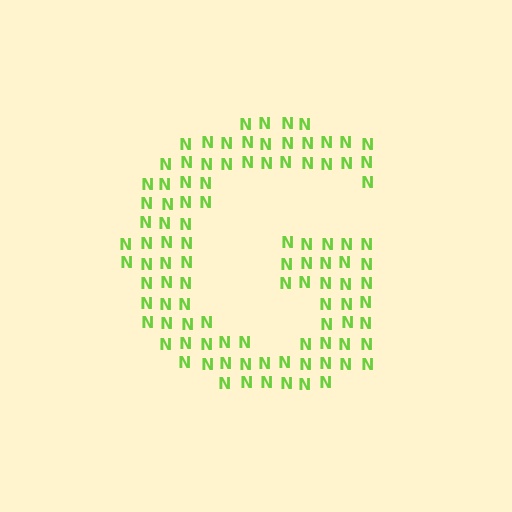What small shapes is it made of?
It is made of small letter N's.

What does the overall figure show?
The overall figure shows the letter G.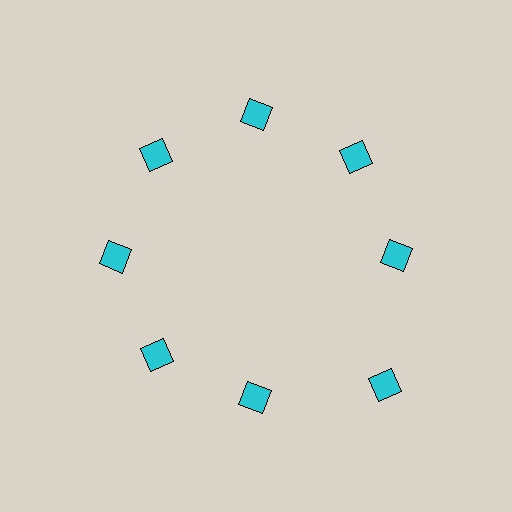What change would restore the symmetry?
The symmetry would be restored by moving it inward, back onto the ring so that all 8 squares sit at equal angles and equal distance from the center.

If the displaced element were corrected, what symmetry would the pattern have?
It would have 8-fold rotational symmetry — the pattern would map onto itself every 45 degrees.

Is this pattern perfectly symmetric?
No. The 8 cyan squares are arranged in a ring, but one element near the 4 o'clock position is pushed outward from the center, breaking the 8-fold rotational symmetry.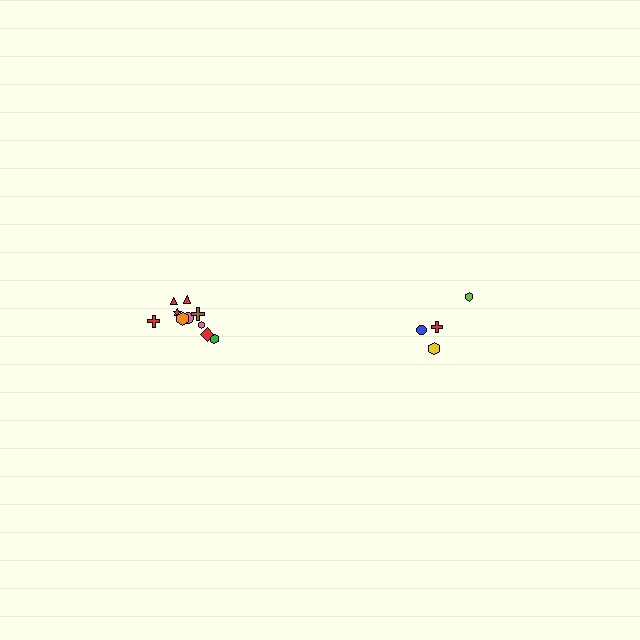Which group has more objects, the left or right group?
The left group.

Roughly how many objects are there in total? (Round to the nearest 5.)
Roughly 15 objects in total.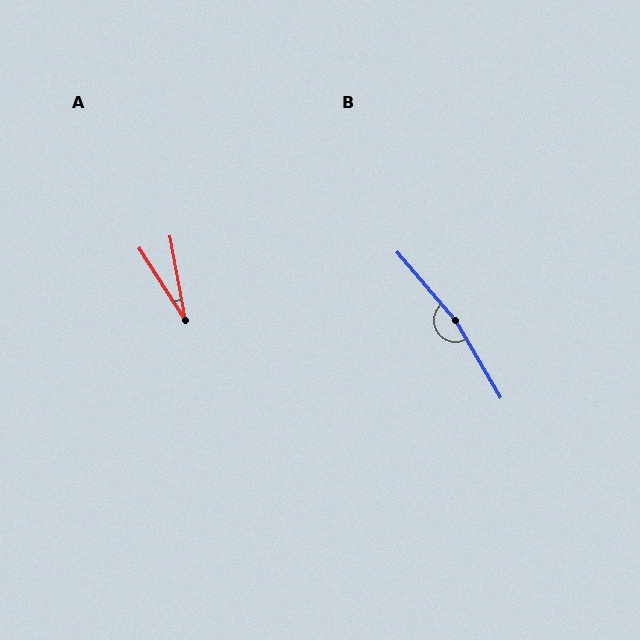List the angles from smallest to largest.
A (22°), B (170°).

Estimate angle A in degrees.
Approximately 22 degrees.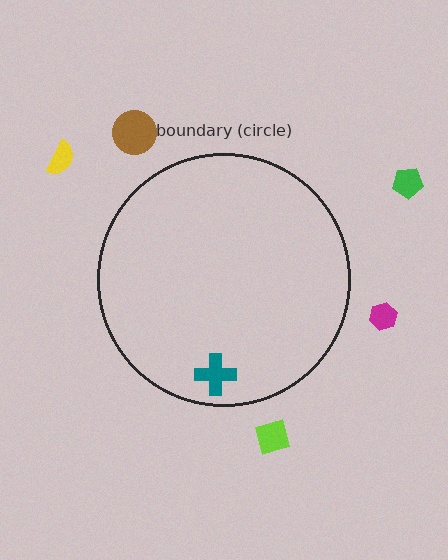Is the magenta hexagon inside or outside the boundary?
Outside.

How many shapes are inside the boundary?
1 inside, 5 outside.